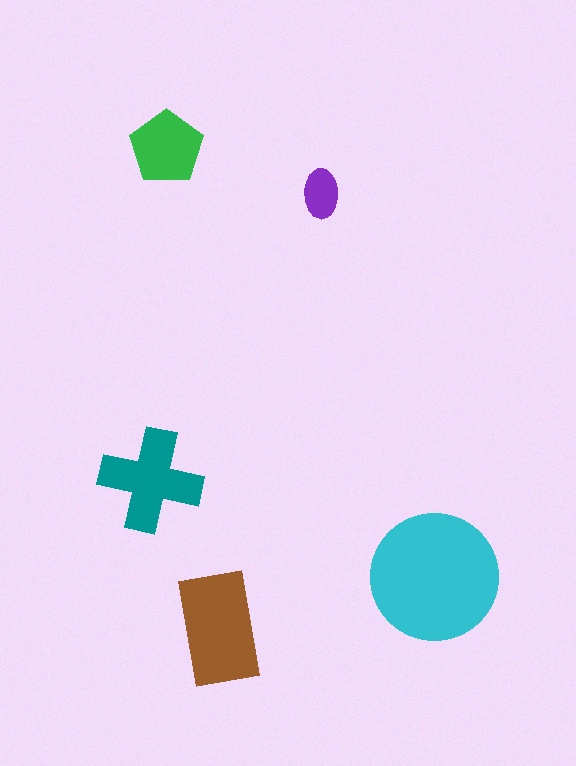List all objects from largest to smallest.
The cyan circle, the brown rectangle, the teal cross, the green pentagon, the purple ellipse.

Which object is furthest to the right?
The cyan circle is rightmost.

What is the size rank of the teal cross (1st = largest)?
3rd.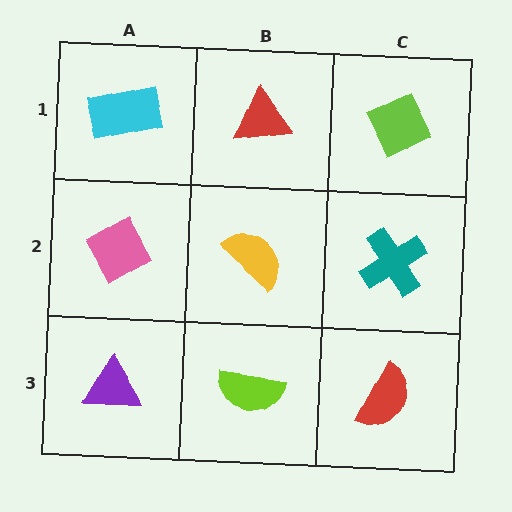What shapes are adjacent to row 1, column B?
A yellow semicircle (row 2, column B), a cyan rectangle (row 1, column A), a lime diamond (row 1, column C).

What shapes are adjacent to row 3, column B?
A yellow semicircle (row 2, column B), a purple triangle (row 3, column A), a red semicircle (row 3, column C).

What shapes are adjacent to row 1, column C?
A teal cross (row 2, column C), a red triangle (row 1, column B).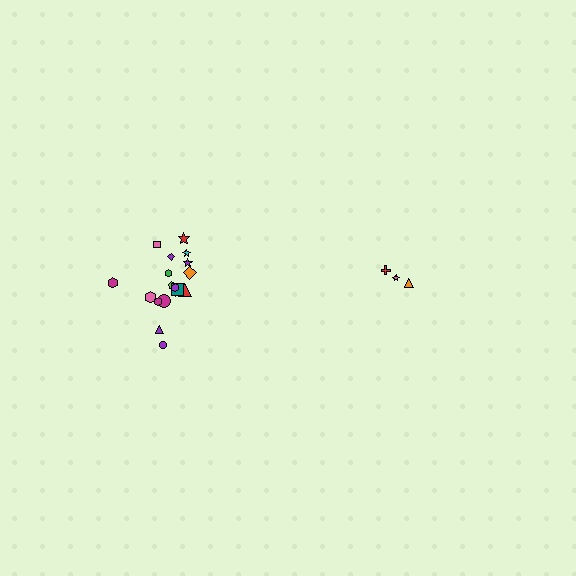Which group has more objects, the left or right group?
The left group.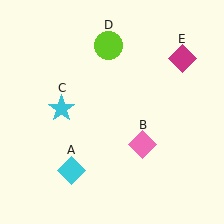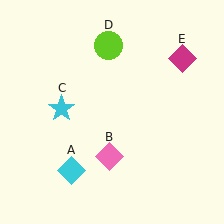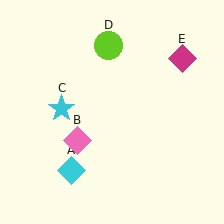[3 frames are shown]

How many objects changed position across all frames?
1 object changed position: pink diamond (object B).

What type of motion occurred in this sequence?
The pink diamond (object B) rotated clockwise around the center of the scene.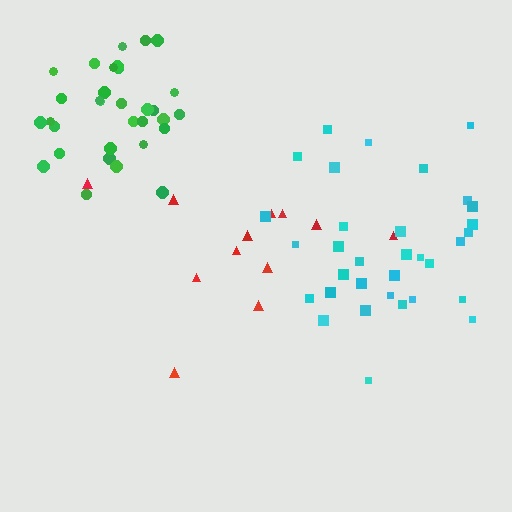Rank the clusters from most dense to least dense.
green, cyan, red.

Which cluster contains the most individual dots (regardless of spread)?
Cyan (33).